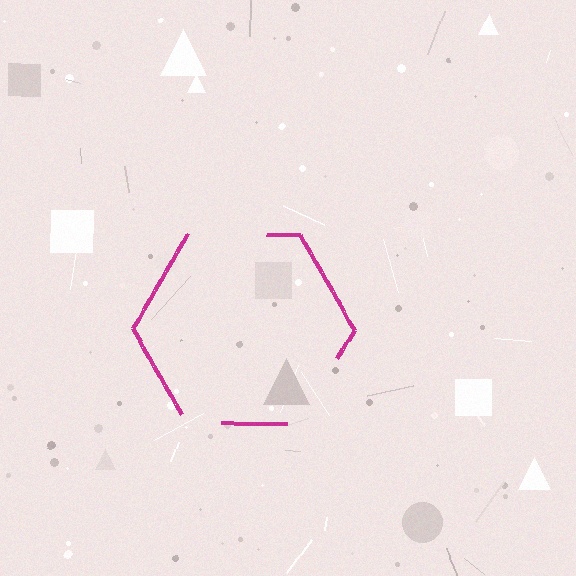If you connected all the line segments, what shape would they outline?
They would outline a hexagon.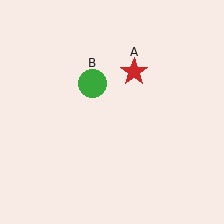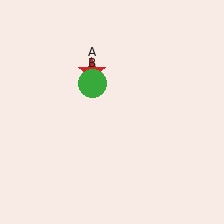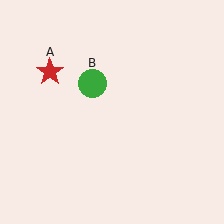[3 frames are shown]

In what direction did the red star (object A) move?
The red star (object A) moved left.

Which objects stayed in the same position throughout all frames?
Green circle (object B) remained stationary.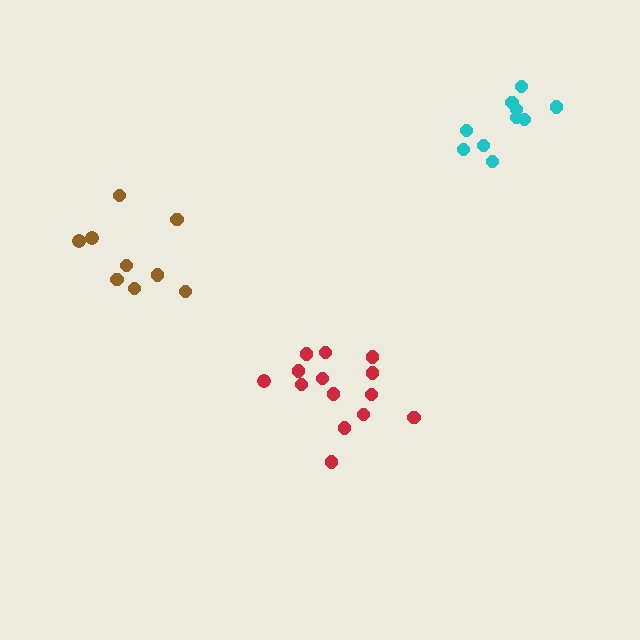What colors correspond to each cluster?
The clusters are colored: red, cyan, brown.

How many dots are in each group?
Group 1: 14 dots, Group 2: 10 dots, Group 3: 9 dots (33 total).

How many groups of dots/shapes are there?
There are 3 groups.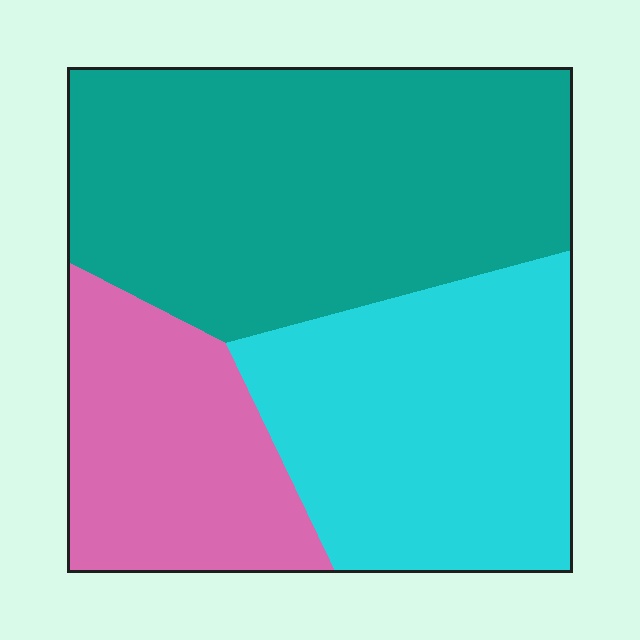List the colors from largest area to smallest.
From largest to smallest: teal, cyan, pink.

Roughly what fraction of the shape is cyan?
Cyan covers about 35% of the shape.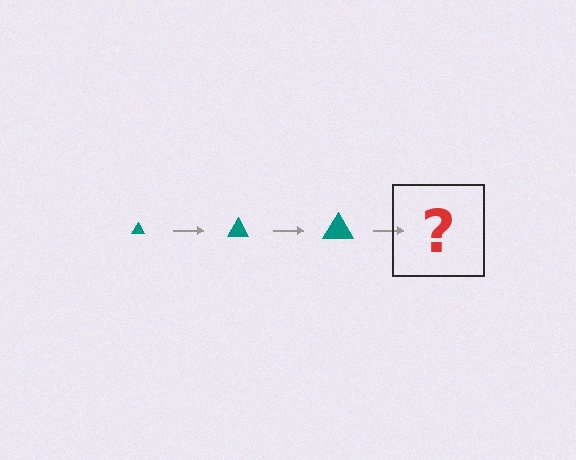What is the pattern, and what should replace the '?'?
The pattern is that the triangle gets progressively larger each step. The '?' should be a teal triangle, larger than the previous one.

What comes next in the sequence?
The next element should be a teal triangle, larger than the previous one.